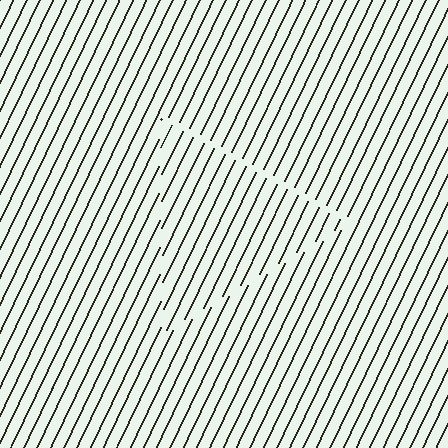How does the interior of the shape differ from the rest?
The interior of the shape contains the same grating, shifted by half a period — the contour is defined by the phase discontinuity where line-ends from the inner and outer gratings abut.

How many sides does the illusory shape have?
3 sides — the line-ends trace a triangle.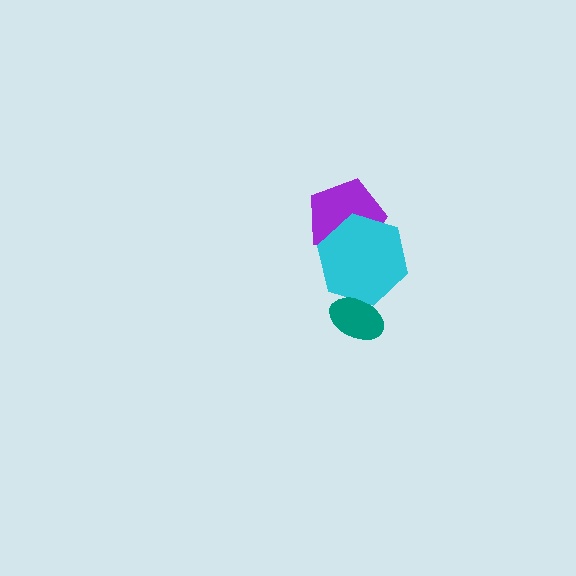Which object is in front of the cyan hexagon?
The teal ellipse is in front of the cyan hexagon.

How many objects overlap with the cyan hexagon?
2 objects overlap with the cyan hexagon.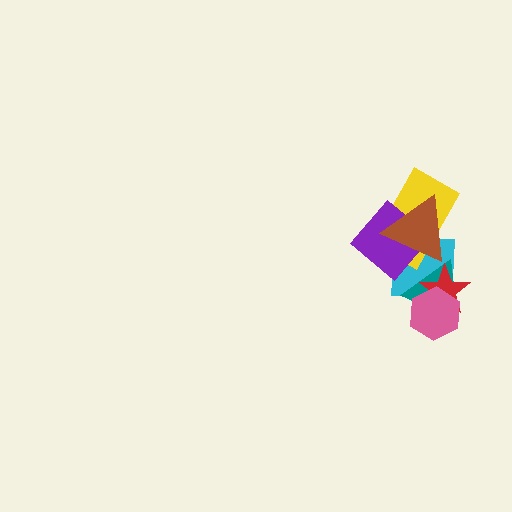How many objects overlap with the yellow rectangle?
3 objects overlap with the yellow rectangle.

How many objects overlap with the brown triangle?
4 objects overlap with the brown triangle.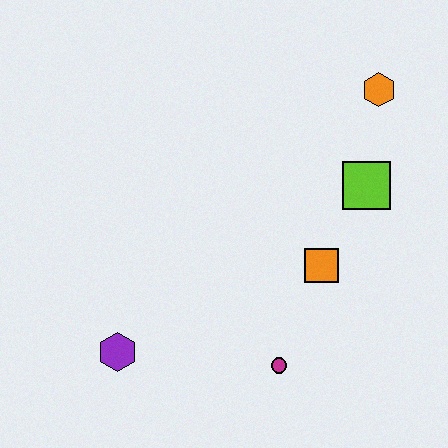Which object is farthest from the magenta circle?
The orange hexagon is farthest from the magenta circle.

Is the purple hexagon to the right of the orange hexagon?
No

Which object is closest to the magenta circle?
The orange square is closest to the magenta circle.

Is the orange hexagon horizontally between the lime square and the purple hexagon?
No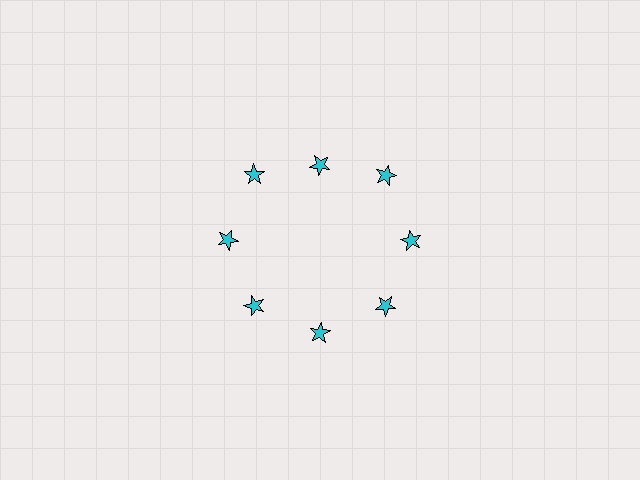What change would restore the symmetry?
The symmetry would be restored by moving it outward, back onto the ring so that all 8 stars sit at equal angles and equal distance from the center.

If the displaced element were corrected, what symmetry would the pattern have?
It would have 8-fold rotational symmetry — the pattern would map onto itself every 45 degrees.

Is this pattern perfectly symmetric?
No. The 8 cyan stars are arranged in a ring, but one element near the 12 o'clock position is pulled inward toward the center, breaking the 8-fold rotational symmetry.